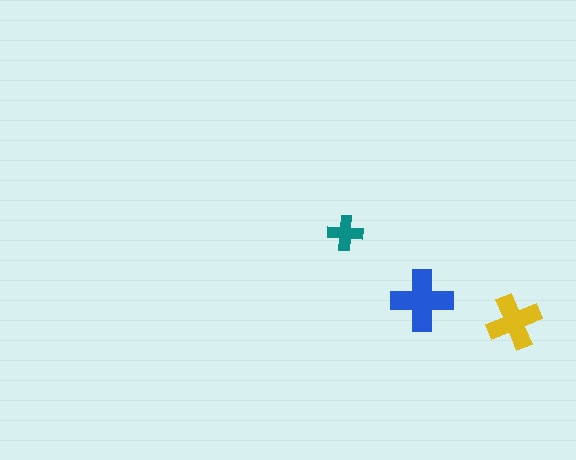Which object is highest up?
The teal cross is topmost.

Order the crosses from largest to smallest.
the blue one, the yellow one, the teal one.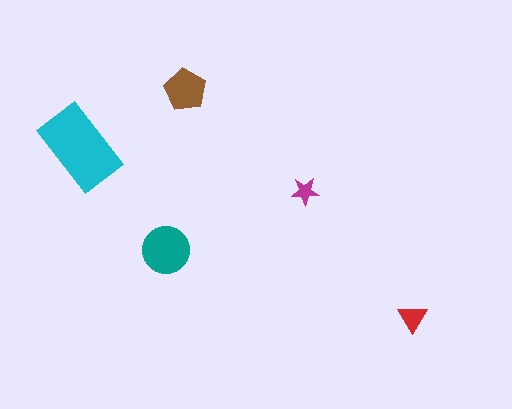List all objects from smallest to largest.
The magenta star, the red triangle, the brown pentagon, the teal circle, the cyan rectangle.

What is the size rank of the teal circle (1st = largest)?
2nd.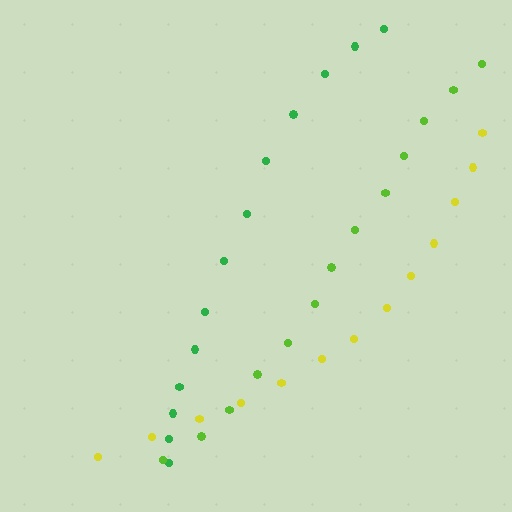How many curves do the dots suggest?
There are 3 distinct paths.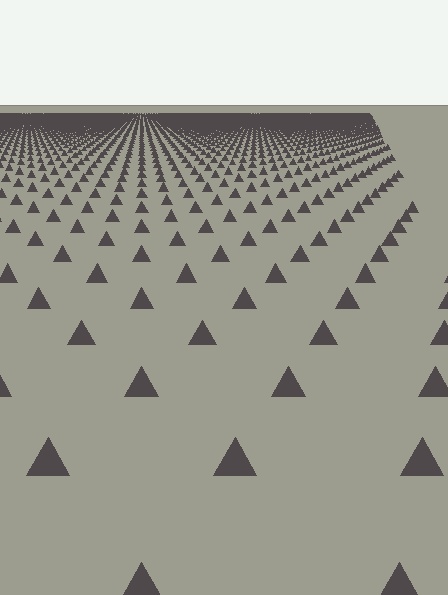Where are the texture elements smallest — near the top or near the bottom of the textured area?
Near the top.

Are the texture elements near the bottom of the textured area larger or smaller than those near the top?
Larger. Near the bottom, elements are closer to the viewer and appear at a bigger on-screen size.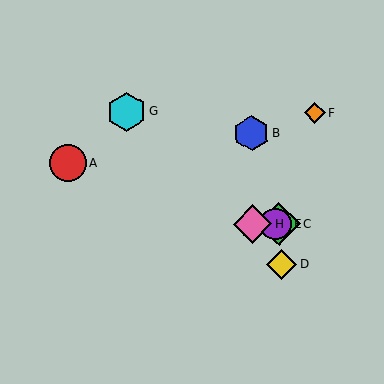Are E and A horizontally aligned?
No, E is at y≈224 and A is at y≈163.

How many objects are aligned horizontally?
3 objects (C, E, H) are aligned horizontally.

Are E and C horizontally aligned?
Yes, both are at y≈224.